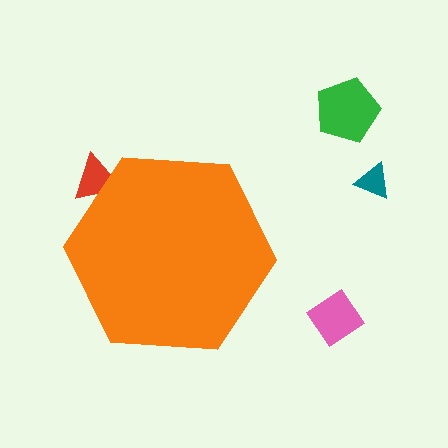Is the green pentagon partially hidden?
No, the green pentagon is fully visible.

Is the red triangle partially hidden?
Yes, the red triangle is partially hidden behind the orange hexagon.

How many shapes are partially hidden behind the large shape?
1 shape is partially hidden.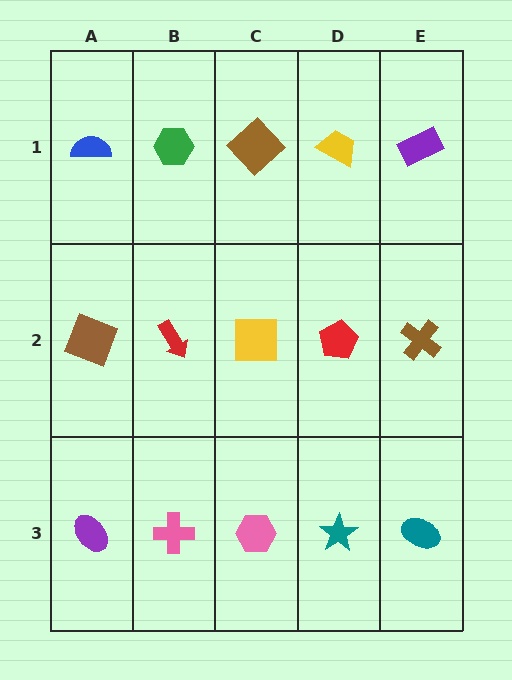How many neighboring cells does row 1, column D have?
3.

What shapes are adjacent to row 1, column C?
A yellow square (row 2, column C), a green hexagon (row 1, column B), a yellow trapezoid (row 1, column D).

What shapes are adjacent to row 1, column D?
A red pentagon (row 2, column D), a brown diamond (row 1, column C), a purple rectangle (row 1, column E).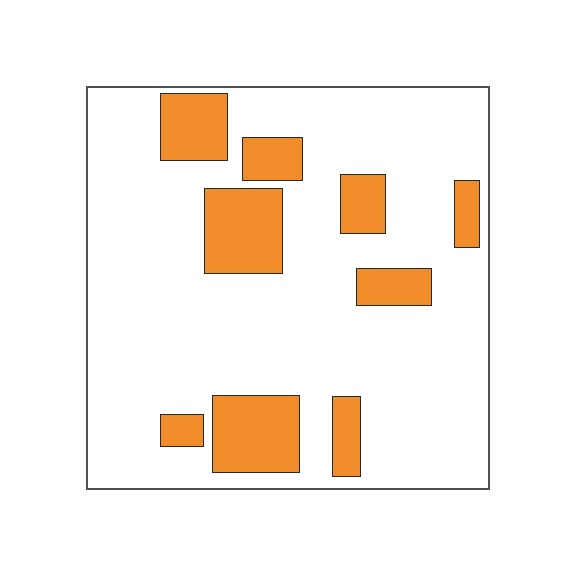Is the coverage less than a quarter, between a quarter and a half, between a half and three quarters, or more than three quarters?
Less than a quarter.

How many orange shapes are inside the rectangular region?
9.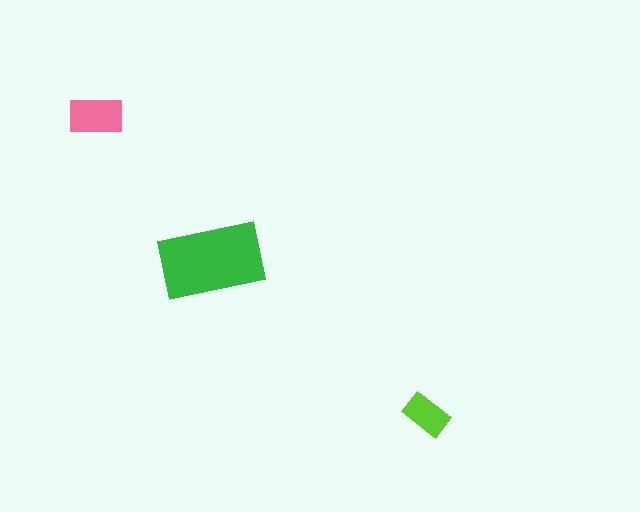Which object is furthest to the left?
The pink rectangle is leftmost.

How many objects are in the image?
There are 3 objects in the image.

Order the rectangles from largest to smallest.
the green one, the pink one, the lime one.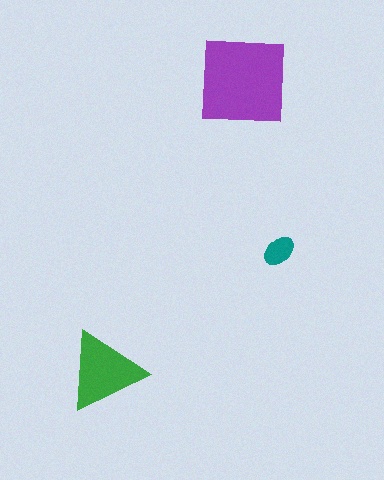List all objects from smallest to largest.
The teal ellipse, the green triangle, the purple square.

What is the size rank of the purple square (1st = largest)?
1st.